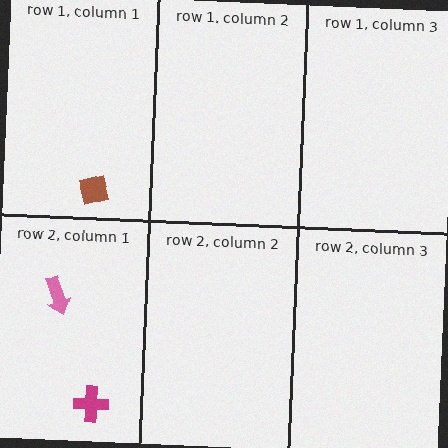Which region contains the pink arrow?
The row 2, column 1 region.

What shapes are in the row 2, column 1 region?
The pink arrow, the magenta cross.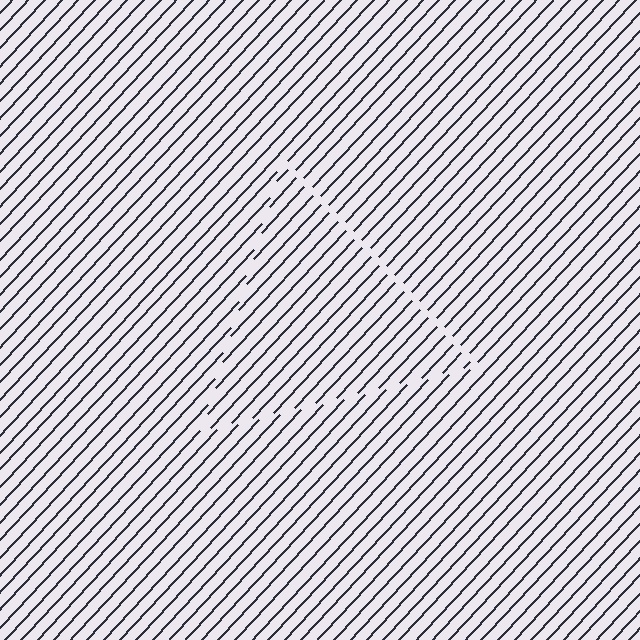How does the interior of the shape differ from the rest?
The interior of the shape contains the same grating, shifted by half a period — the contour is defined by the phase discontinuity where line-ends from the inner and outer gratings abut.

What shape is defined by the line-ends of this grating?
An illusory triangle. The interior of the shape contains the same grating, shifted by half a period — the contour is defined by the phase discontinuity where line-ends from the inner and outer gratings abut.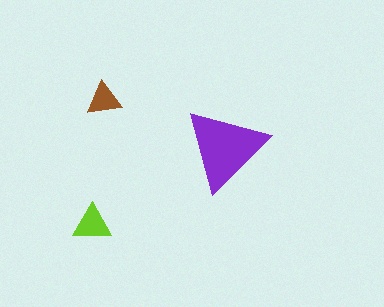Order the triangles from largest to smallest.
the purple one, the lime one, the brown one.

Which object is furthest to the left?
The lime triangle is leftmost.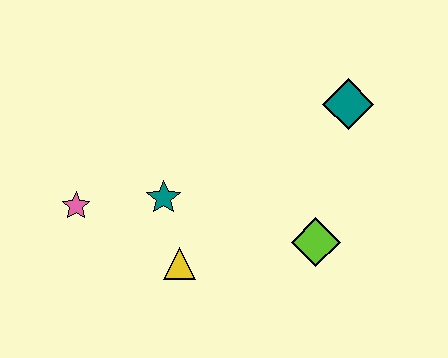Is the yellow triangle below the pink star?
Yes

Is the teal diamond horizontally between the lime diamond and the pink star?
No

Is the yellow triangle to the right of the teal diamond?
No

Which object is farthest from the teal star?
The teal diamond is farthest from the teal star.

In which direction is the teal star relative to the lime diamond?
The teal star is to the left of the lime diamond.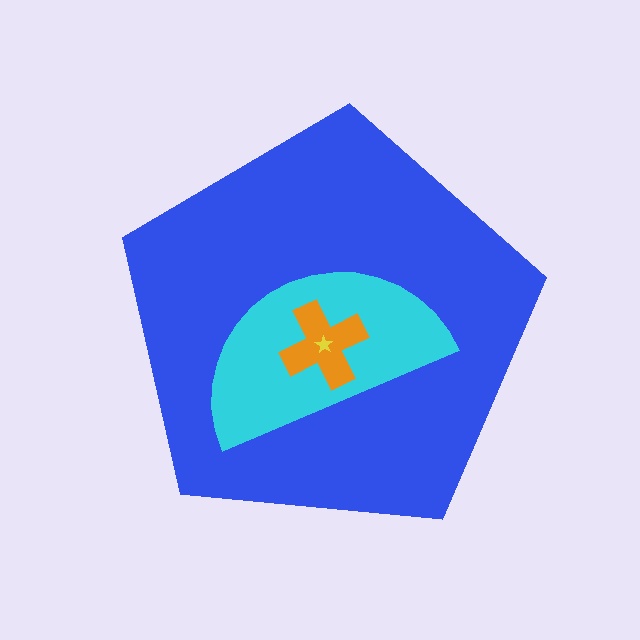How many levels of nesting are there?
4.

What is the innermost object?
The yellow star.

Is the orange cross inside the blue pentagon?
Yes.